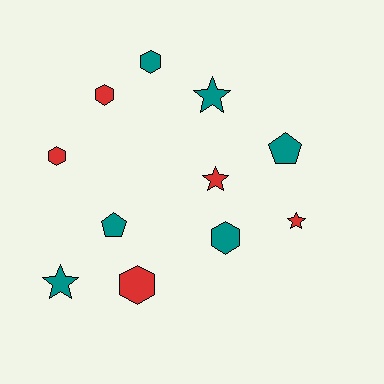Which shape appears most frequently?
Hexagon, with 5 objects.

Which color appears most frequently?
Teal, with 6 objects.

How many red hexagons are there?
There are 3 red hexagons.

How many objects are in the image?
There are 11 objects.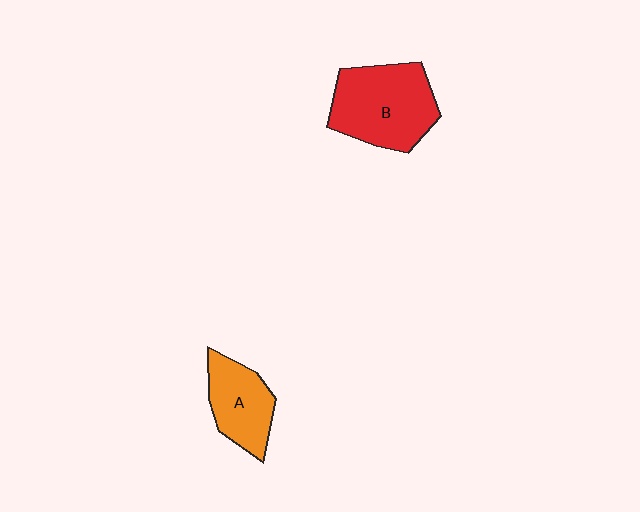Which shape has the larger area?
Shape B (red).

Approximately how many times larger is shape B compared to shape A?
Approximately 1.6 times.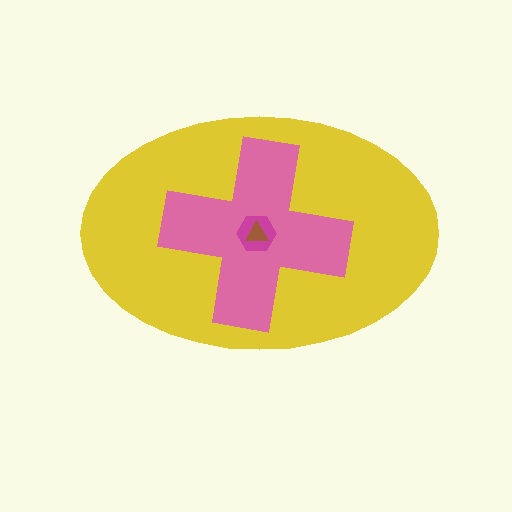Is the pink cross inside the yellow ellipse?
Yes.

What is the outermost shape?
The yellow ellipse.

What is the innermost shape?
The brown triangle.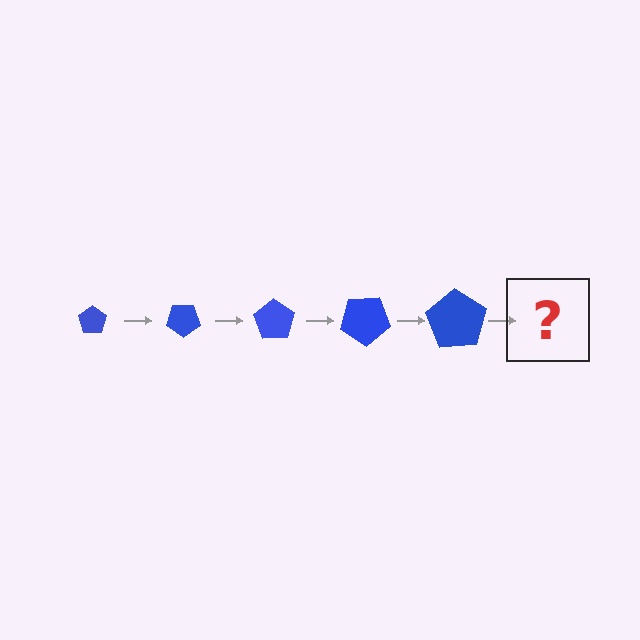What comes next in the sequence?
The next element should be a pentagon, larger than the previous one and rotated 175 degrees from the start.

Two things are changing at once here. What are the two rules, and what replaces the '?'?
The two rules are that the pentagon grows larger each step and it rotates 35 degrees each step. The '?' should be a pentagon, larger than the previous one and rotated 175 degrees from the start.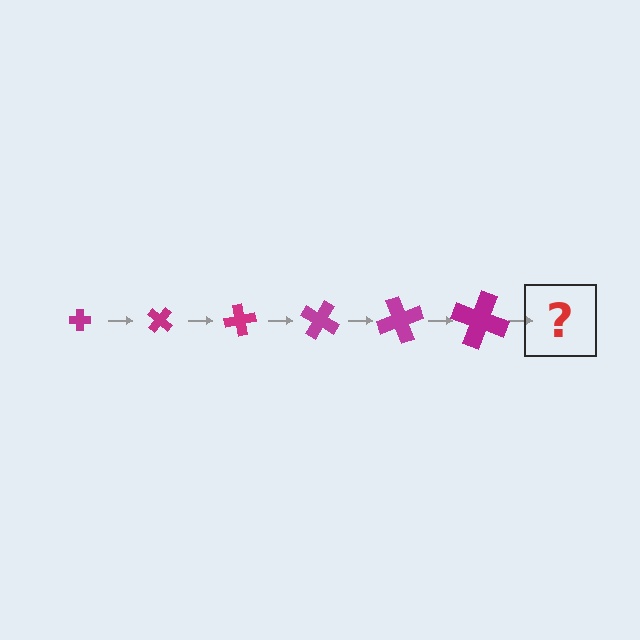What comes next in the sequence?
The next element should be a cross, larger than the previous one and rotated 240 degrees from the start.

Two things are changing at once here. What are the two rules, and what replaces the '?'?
The two rules are that the cross grows larger each step and it rotates 40 degrees each step. The '?' should be a cross, larger than the previous one and rotated 240 degrees from the start.